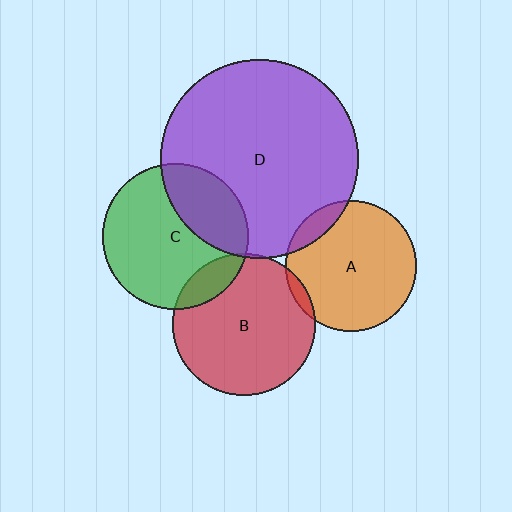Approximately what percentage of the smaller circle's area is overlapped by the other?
Approximately 30%.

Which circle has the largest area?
Circle D (purple).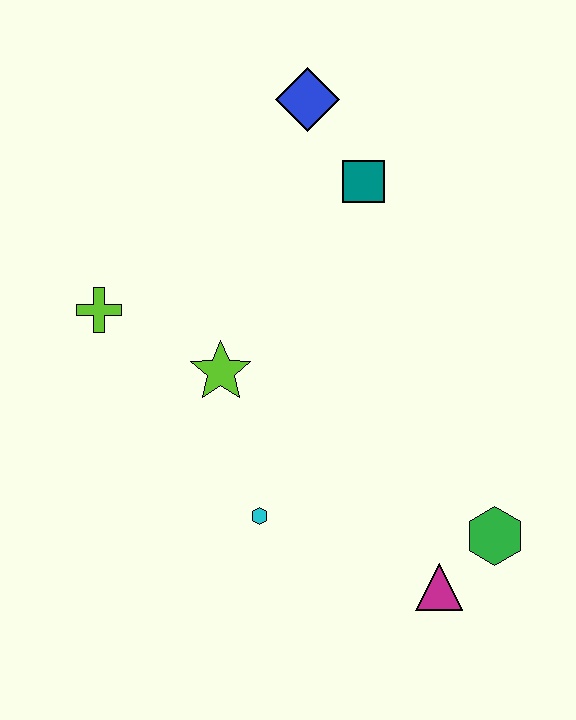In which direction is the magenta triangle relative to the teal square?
The magenta triangle is below the teal square.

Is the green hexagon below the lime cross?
Yes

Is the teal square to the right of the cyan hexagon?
Yes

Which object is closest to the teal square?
The blue diamond is closest to the teal square.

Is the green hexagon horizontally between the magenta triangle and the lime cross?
No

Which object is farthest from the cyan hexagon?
The blue diamond is farthest from the cyan hexagon.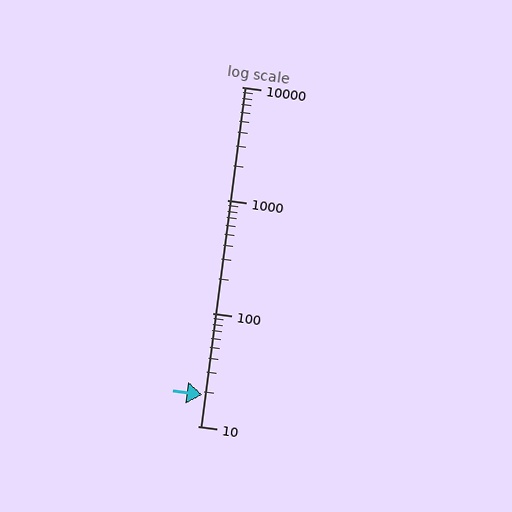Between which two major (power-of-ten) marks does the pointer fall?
The pointer is between 10 and 100.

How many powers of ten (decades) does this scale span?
The scale spans 3 decades, from 10 to 10000.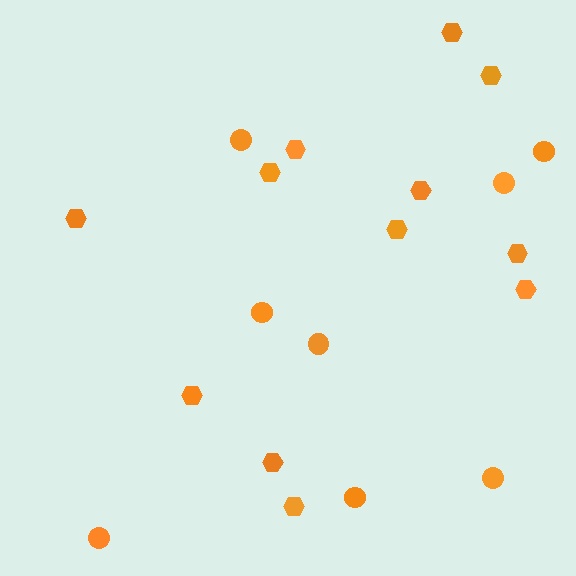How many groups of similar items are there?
There are 2 groups: one group of circles (8) and one group of hexagons (12).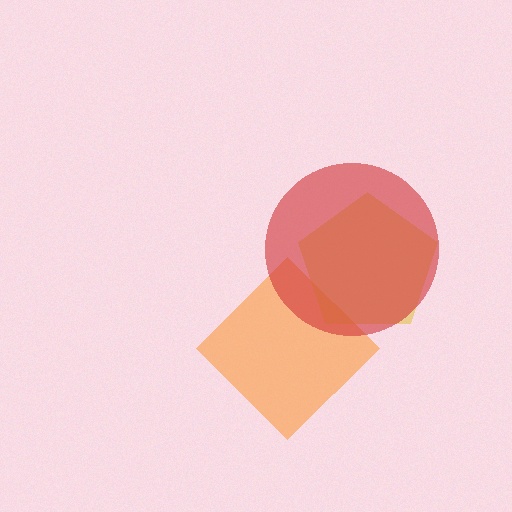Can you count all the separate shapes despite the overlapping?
Yes, there are 3 separate shapes.